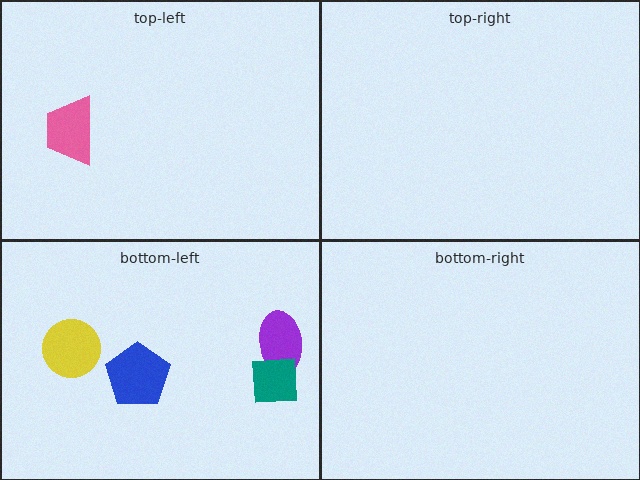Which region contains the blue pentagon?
The bottom-left region.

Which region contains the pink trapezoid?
The top-left region.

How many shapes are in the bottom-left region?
4.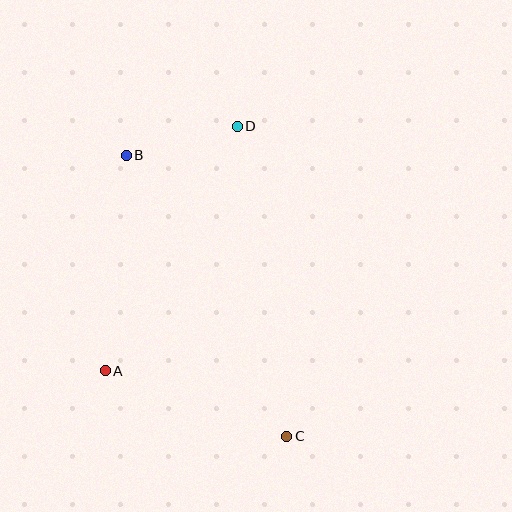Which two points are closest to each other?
Points B and D are closest to each other.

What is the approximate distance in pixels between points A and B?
The distance between A and B is approximately 217 pixels.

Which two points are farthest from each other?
Points B and C are farthest from each other.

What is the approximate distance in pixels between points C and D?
The distance between C and D is approximately 314 pixels.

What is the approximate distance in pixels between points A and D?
The distance between A and D is approximately 278 pixels.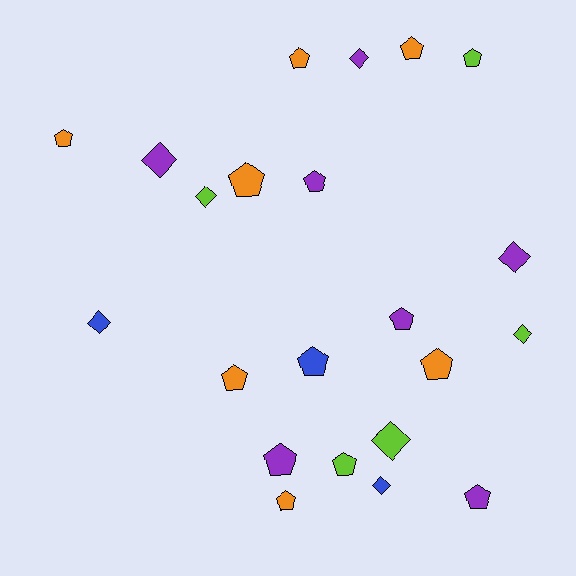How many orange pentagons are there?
There are 7 orange pentagons.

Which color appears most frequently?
Orange, with 7 objects.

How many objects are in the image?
There are 22 objects.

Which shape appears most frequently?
Pentagon, with 14 objects.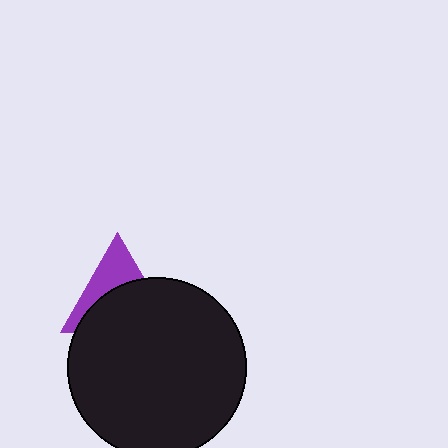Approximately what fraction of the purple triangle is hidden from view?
Roughly 60% of the purple triangle is hidden behind the black circle.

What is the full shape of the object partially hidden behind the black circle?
The partially hidden object is a purple triangle.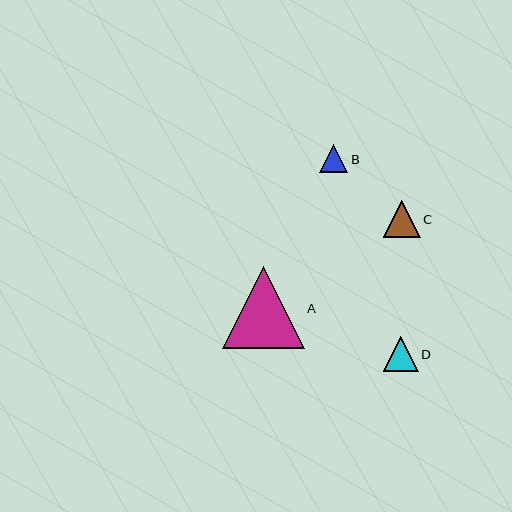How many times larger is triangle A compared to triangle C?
Triangle A is approximately 2.2 times the size of triangle C.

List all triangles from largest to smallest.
From largest to smallest: A, C, D, B.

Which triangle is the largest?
Triangle A is the largest with a size of approximately 82 pixels.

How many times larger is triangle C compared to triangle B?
Triangle C is approximately 1.3 times the size of triangle B.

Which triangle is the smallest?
Triangle B is the smallest with a size of approximately 28 pixels.